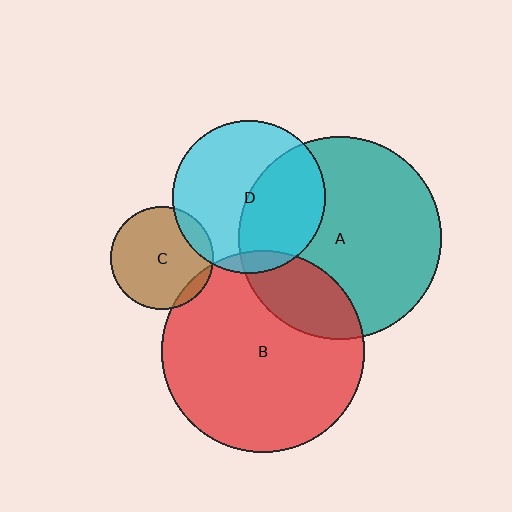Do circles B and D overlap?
Yes.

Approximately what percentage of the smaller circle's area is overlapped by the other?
Approximately 5%.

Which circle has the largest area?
Circle A (teal).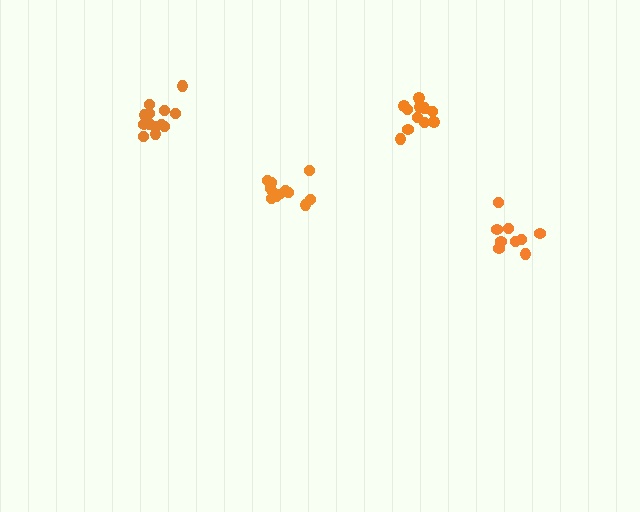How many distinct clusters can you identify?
There are 4 distinct clusters.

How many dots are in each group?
Group 1: 12 dots, Group 2: 11 dots, Group 3: 13 dots, Group 4: 9 dots (45 total).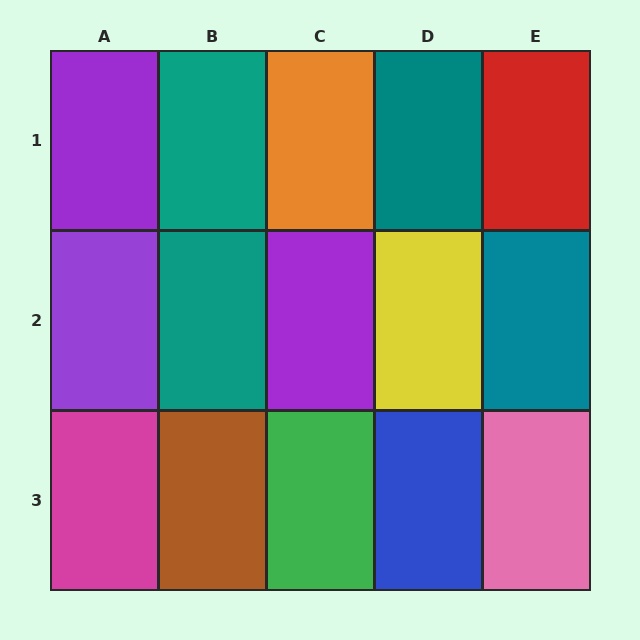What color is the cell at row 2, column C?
Purple.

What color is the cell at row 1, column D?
Teal.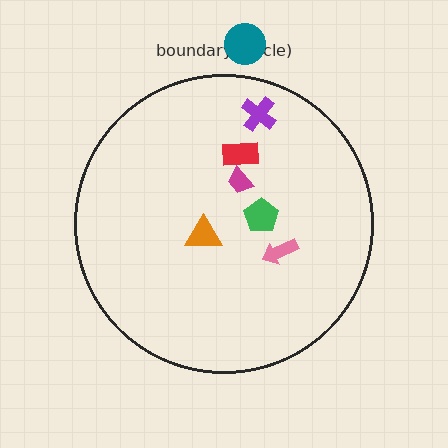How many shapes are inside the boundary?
6 inside, 1 outside.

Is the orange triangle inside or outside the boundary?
Inside.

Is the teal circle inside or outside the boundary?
Outside.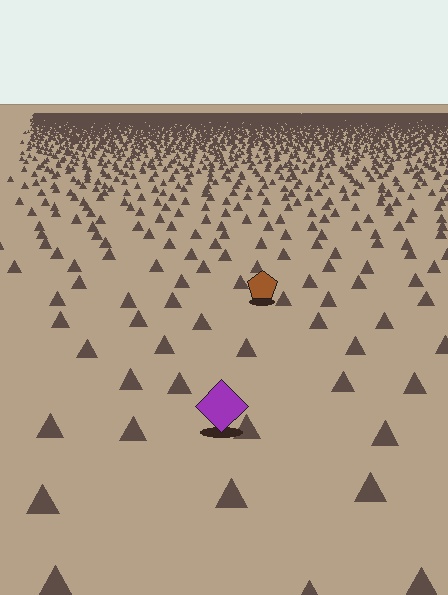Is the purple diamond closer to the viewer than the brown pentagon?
Yes. The purple diamond is closer — you can tell from the texture gradient: the ground texture is coarser near it.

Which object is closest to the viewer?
The purple diamond is closest. The texture marks near it are larger and more spread out.